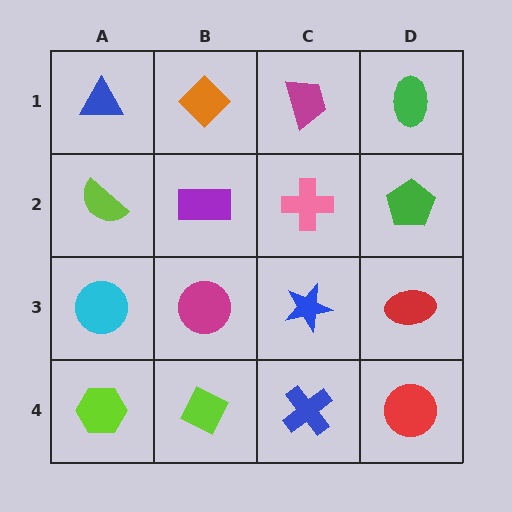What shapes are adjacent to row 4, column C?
A blue star (row 3, column C), a lime diamond (row 4, column B), a red circle (row 4, column D).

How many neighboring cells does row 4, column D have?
2.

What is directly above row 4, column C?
A blue star.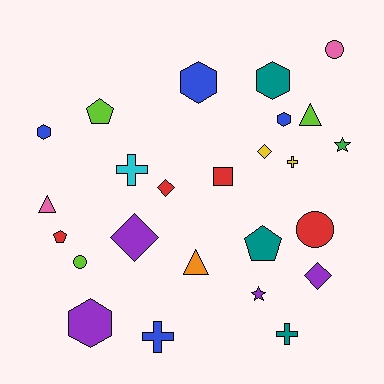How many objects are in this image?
There are 25 objects.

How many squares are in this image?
There is 1 square.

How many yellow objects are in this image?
There are 2 yellow objects.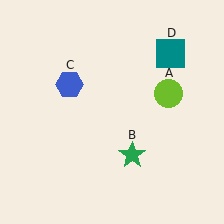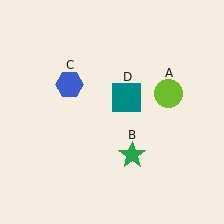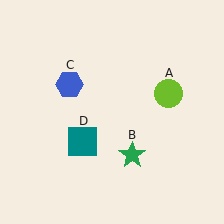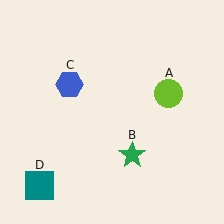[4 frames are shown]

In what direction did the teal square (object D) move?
The teal square (object D) moved down and to the left.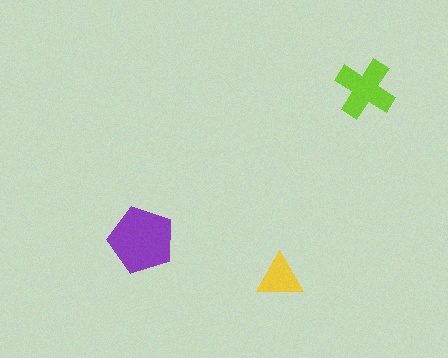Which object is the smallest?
The yellow triangle.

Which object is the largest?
The purple pentagon.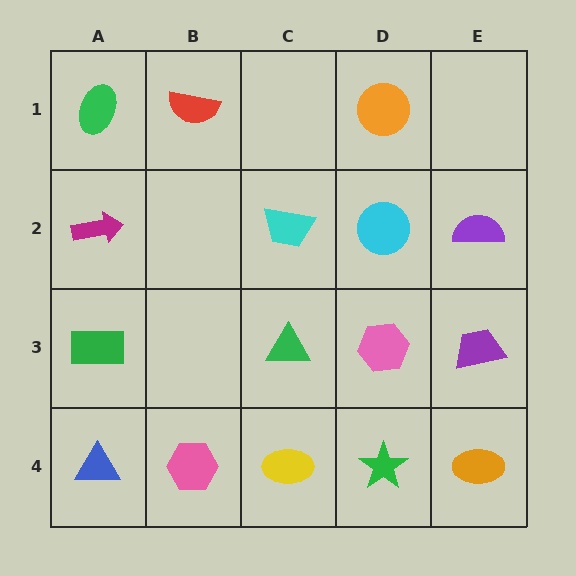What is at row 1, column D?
An orange circle.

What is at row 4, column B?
A pink hexagon.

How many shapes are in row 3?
4 shapes.